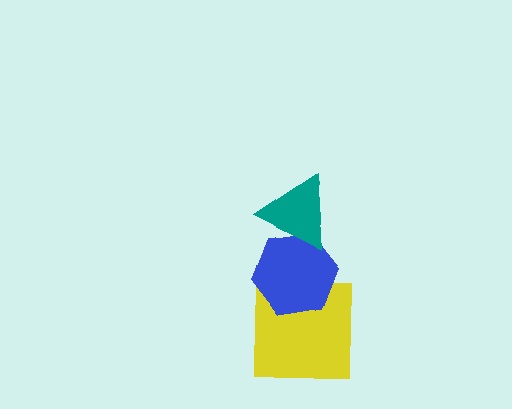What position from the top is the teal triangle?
The teal triangle is 1st from the top.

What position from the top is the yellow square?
The yellow square is 3rd from the top.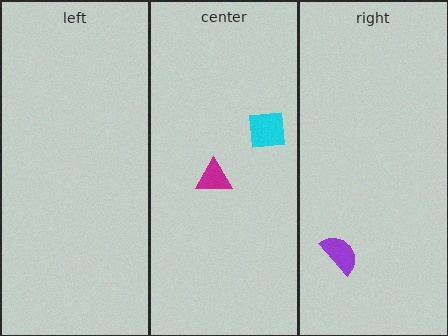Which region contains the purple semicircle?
The right region.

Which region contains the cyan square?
The center region.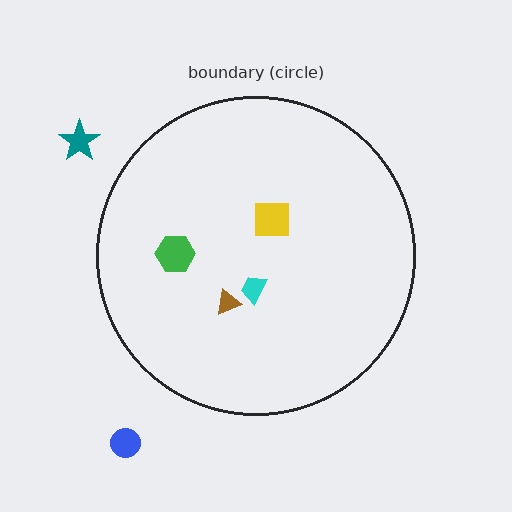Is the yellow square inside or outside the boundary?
Inside.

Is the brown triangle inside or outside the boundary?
Inside.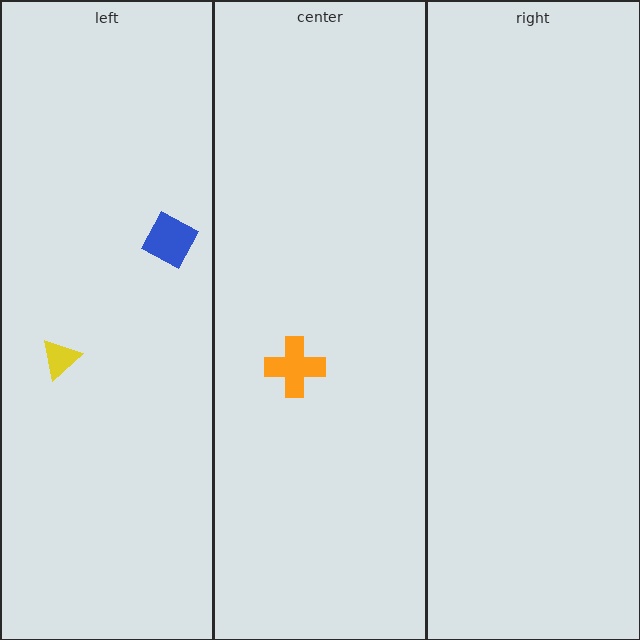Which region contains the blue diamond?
The left region.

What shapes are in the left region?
The yellow triangle, the blue diamond.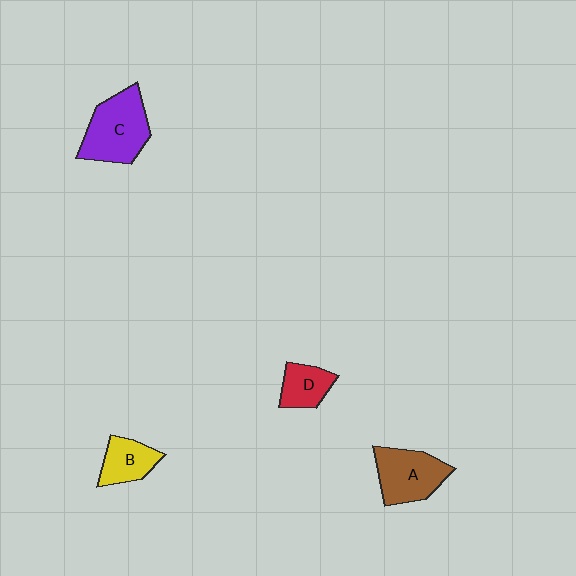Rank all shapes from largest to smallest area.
From largest to smallest: C (purple), A (brown), B (yellow), D (red).